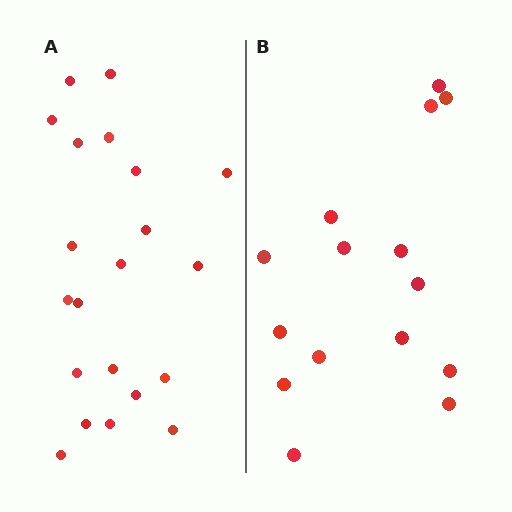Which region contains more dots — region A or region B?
Region A (the left region) has more dots.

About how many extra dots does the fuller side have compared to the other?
Region A has about 6 more dots than region B.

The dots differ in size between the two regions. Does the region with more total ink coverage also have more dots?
No. Region B has more total ink coverage because its dots are larger, but region A actually contains more individual dots. Total area can be misleading — the number of items is what matters here.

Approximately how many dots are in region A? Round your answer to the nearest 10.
About 20 dots. (The exact count is 21, which rounds to 20.)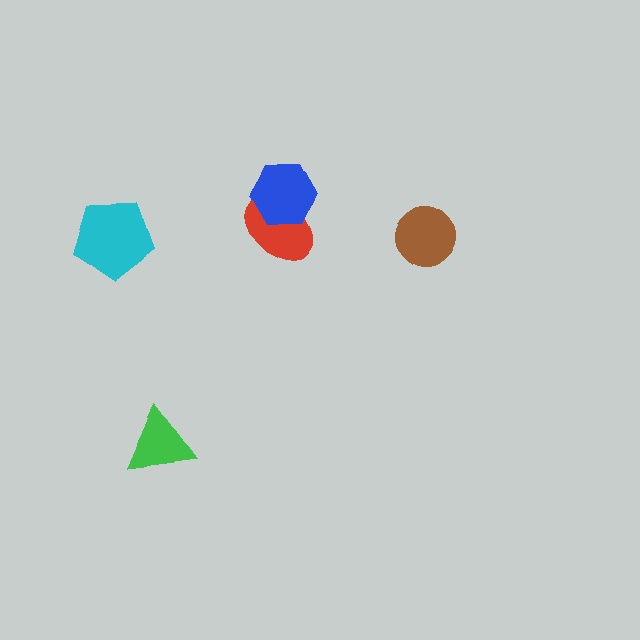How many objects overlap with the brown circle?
0 objects overlap with the brown circle.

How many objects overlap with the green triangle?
0 objects overlap with the green triangle.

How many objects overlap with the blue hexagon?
1 object overlaps with the blue hexagon.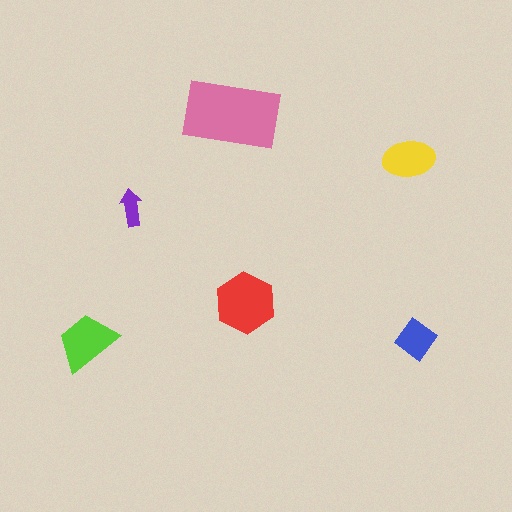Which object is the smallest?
The purple arrow.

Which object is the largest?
The pink rectangle.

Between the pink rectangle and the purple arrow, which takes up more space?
The pink rectangle.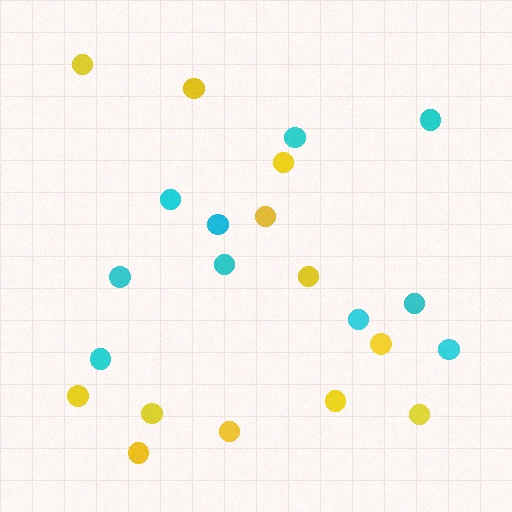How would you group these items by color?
There are 2 groups: one group of yellow circles (12) and one group of cyan circles (10).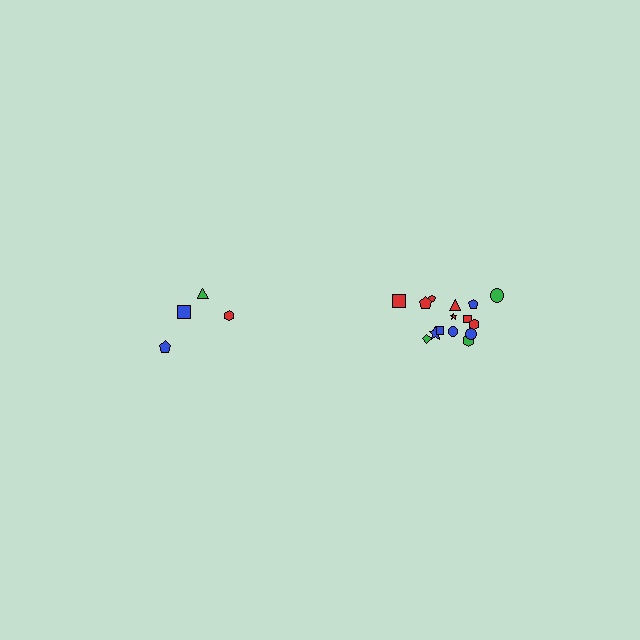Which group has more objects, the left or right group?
The right group.